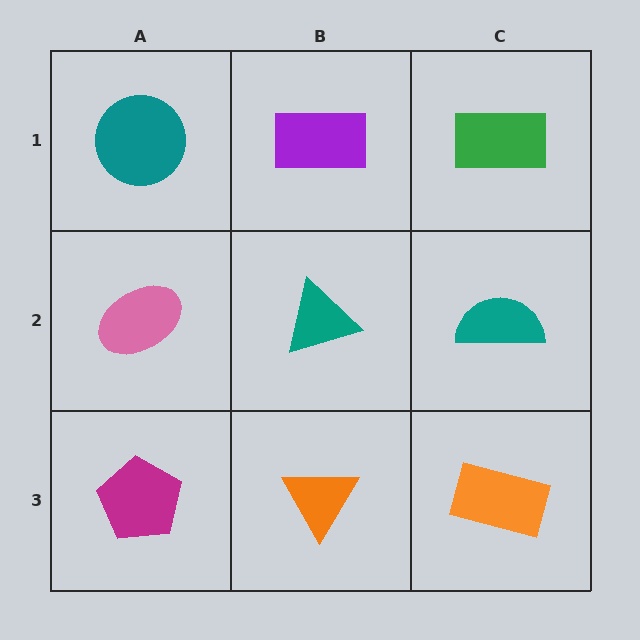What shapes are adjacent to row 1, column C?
A teal semicircle (row 2, column C), a purple rectangle (row 1, column B).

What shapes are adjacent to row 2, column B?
A purple rectangle (row 1, column B), an orange triangle (row 3, column B), a pink ellipse (row 2, column A), a teal semicircle (row 2, column C).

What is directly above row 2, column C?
A green rectangle.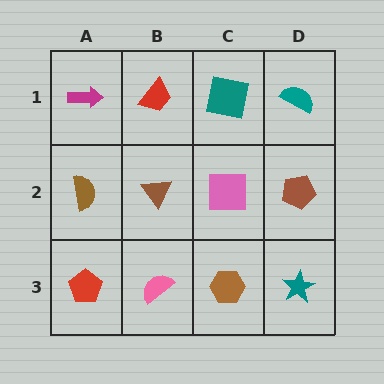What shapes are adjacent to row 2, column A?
A magenta arrow (row 1, column A), a red pentagon (row 3, column A), a brown triangle (row 2, column B).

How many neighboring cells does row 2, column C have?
4.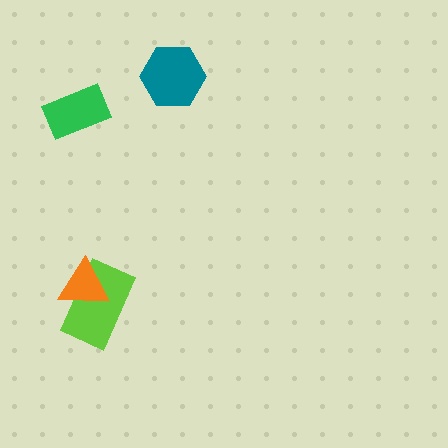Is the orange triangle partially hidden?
No, no other shape covers it.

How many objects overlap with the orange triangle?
1 object overlaps with the orange triangle.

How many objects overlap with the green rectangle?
0 objects overlap with the green rectangle.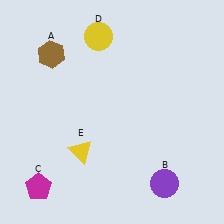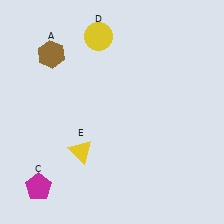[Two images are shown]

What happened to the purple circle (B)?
The purple circle (B) was removed in Image 2. It was in the bottom-right area of Image 1.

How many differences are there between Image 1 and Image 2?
There is 1 difference between the two images.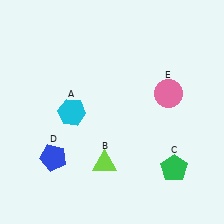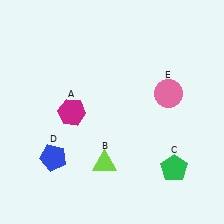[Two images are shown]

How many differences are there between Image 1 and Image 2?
There is 1 difference between the two images.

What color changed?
The hexagon (A) changed from cyan in Image 1 to magenta in Image 2.